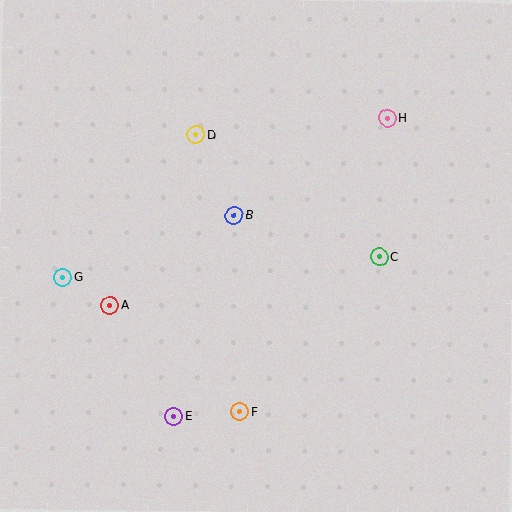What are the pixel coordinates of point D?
Point D is at (196, 135).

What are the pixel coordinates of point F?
Point F is at (240, 412).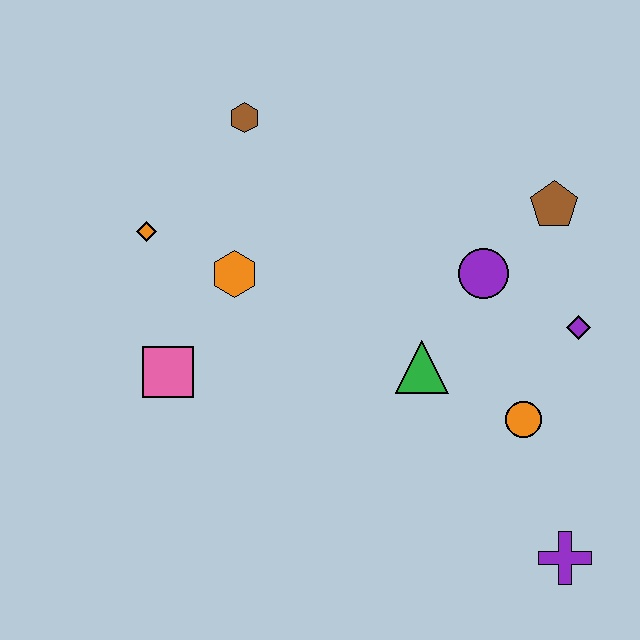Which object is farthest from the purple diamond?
The orange diamond is farthest from the purple diamond.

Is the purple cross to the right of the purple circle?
Yes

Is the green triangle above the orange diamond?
No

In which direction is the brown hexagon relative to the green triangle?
The brown hexagon is above the green triangle.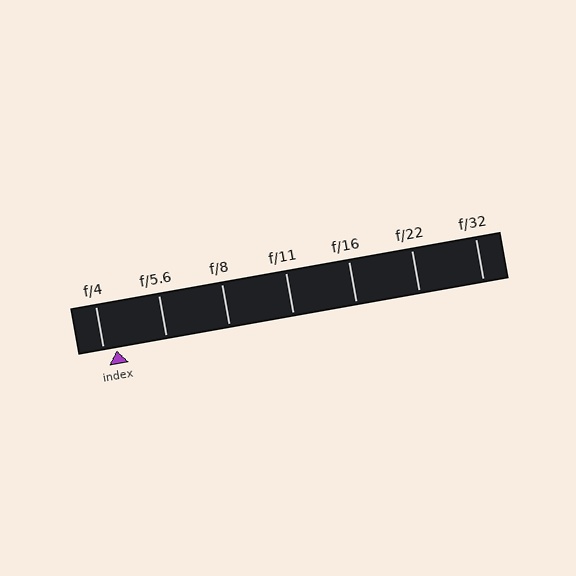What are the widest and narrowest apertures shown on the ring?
The widest aperture shown is f/4 and the narrowest is f/32.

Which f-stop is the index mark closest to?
The index mark is closest to f/4.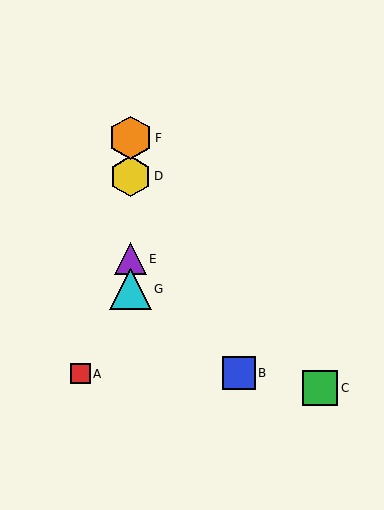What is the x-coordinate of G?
Object G is at x≈130.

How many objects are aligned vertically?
4 objects (D, E, F, G) are aligned vertically.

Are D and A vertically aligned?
No, D is at x≈130 and A is at x≈80.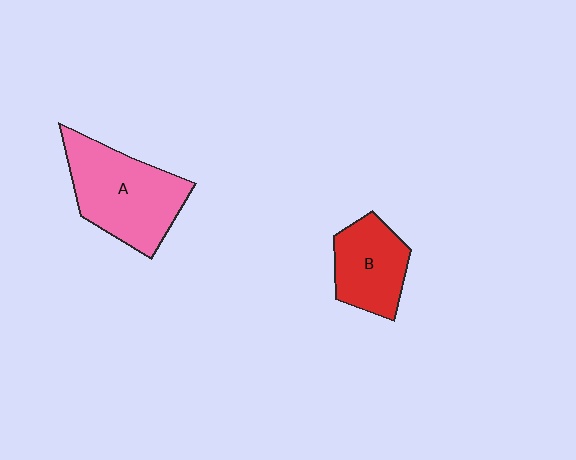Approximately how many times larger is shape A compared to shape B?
Approximately 1.5 times.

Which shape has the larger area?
Shape A (pink).